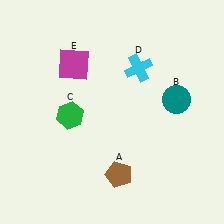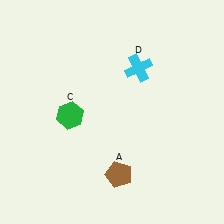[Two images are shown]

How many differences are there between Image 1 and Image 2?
There are 2 differences between the two images.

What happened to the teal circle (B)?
The teal circle (B) was removed in Image 2. It was in the top-right area of Image 1.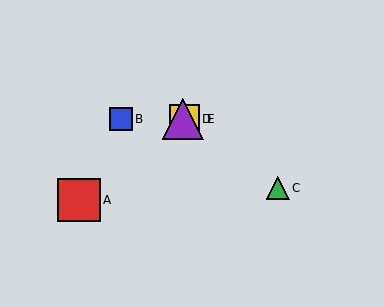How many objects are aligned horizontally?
3 objects (B, D, E) are aligned horizontally.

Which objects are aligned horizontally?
Objects B, D, E are aligned horizontally.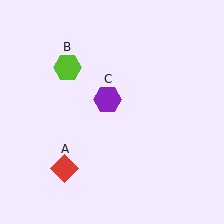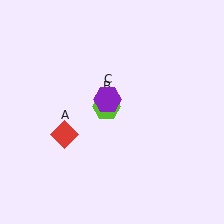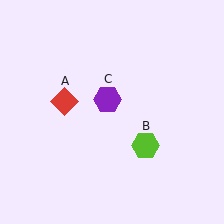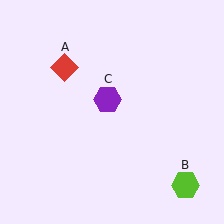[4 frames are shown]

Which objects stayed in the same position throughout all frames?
Purple hexagon (object C) remained stationary.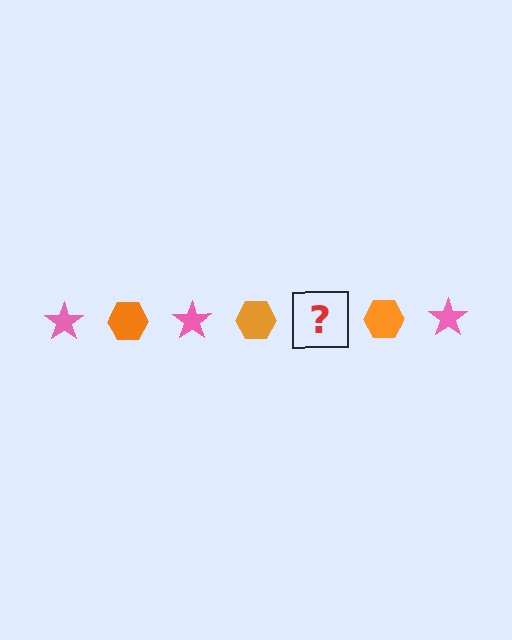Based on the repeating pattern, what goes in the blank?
The blank should be a pink star.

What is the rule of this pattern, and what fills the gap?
The rule is that the pattern alternates between pink star and orange hexagon. The gap should be filled with a pink star.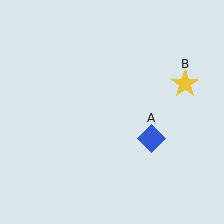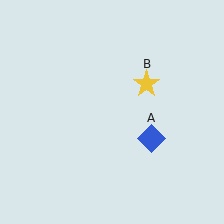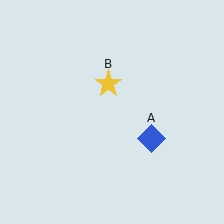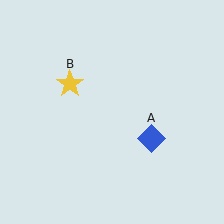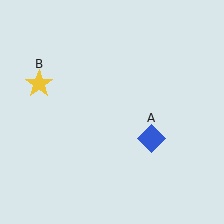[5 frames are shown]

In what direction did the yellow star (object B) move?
The yellow star (object B) moved left.